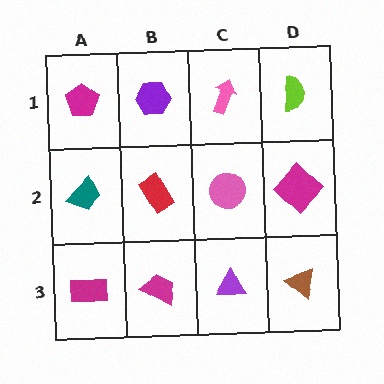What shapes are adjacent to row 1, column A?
A teal trapezoid (row 2, column A), a purple hexagon (row 1, column B).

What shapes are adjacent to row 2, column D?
A lime semicircle (row 1, column D), a brown triangle (row 3, column D), a pink circle (row 2, column C).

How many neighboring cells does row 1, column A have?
2.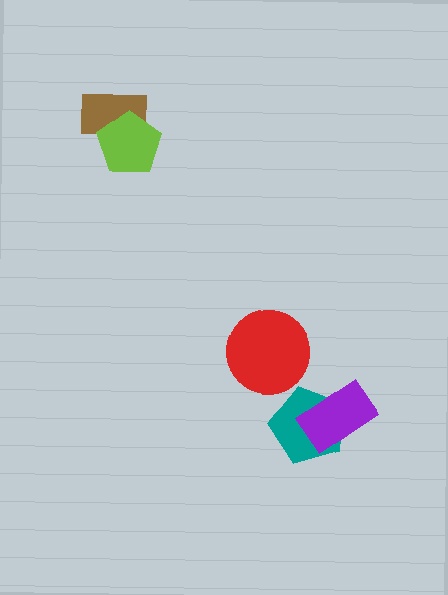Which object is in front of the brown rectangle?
The lime pentagon is in front of the brown rectangle.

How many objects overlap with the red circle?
0 objects overlap with the red circle.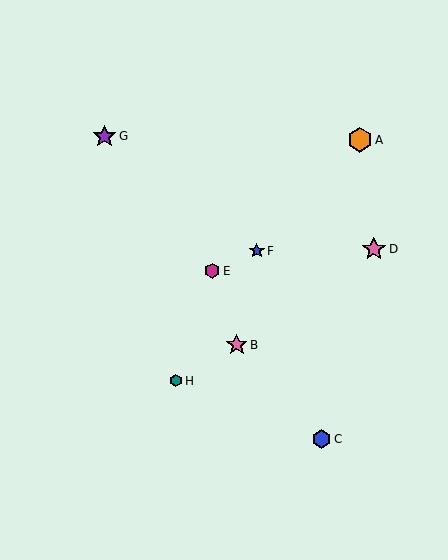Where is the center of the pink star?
The center of the pink star is at (237, 345).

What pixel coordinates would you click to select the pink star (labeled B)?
Click at (237, 345) to select the pink star B.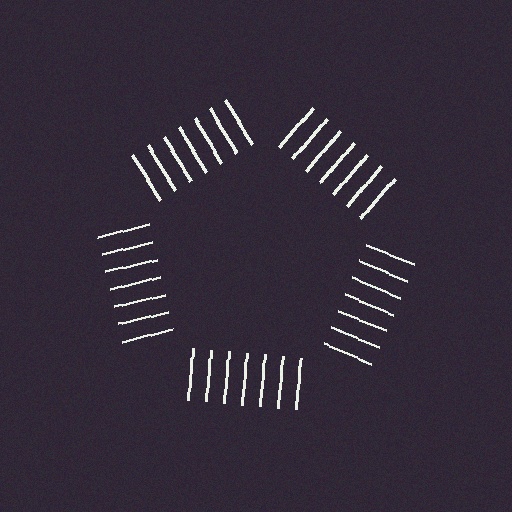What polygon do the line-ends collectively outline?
An illusory pentagon — the line segments terminate on its edges but no continuous stroke is drawn.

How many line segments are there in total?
35 — 7 along each of the 5 edges.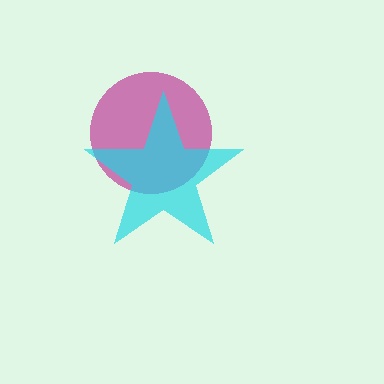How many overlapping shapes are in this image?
There are 2 overlapping shapes in the image.